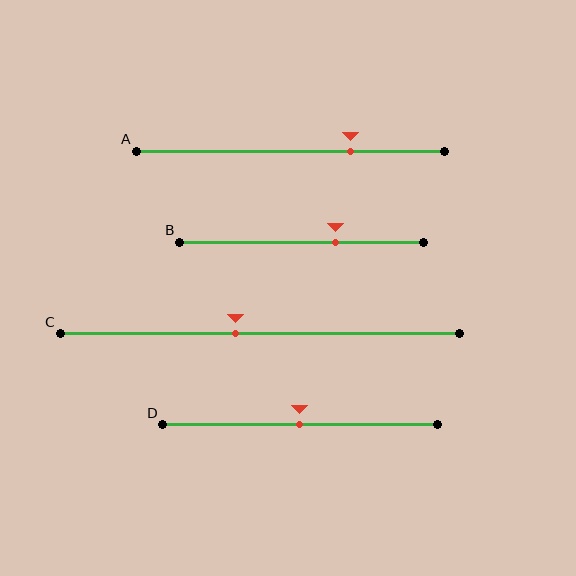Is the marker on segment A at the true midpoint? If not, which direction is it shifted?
No, the marker on segment A is shifted to the right by about 20% of the segment length.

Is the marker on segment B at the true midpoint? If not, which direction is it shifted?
No, the marker on segment B is shifted to the right by about 14% of the segment length.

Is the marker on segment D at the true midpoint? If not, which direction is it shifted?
Yes, the marker on segment D is at the true midpoint.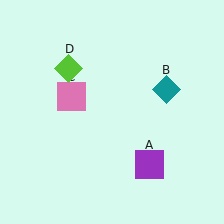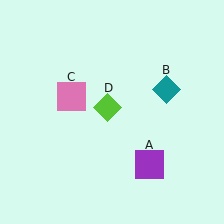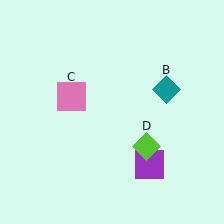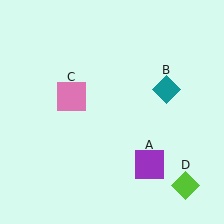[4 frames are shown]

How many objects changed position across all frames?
1 object changed position: lime diamond (object D).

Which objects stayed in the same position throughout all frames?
Purple square (object A) and teal diamond (object B) and pink square (object C) remained stationary.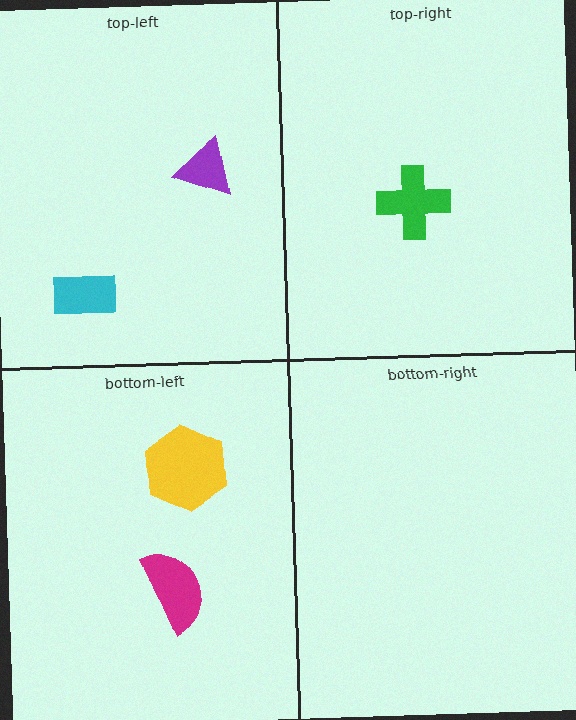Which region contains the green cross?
The top-right region.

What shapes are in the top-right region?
The green cross.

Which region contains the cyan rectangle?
The top-left region.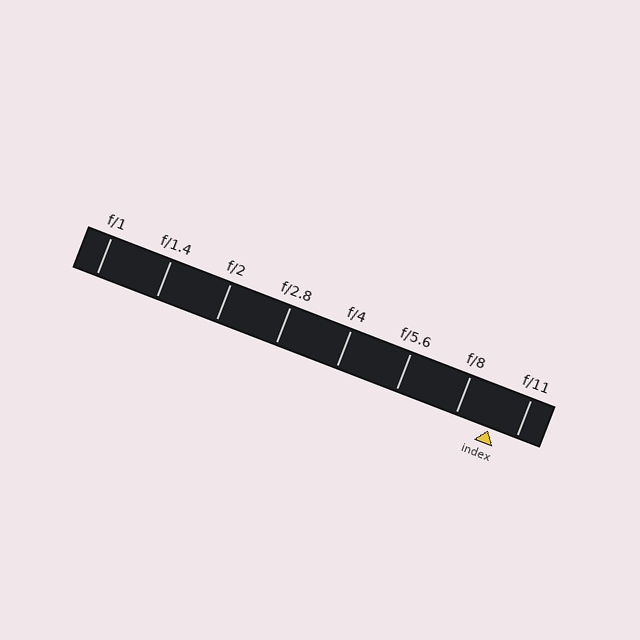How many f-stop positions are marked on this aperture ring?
There are 8 f-stop positions marked.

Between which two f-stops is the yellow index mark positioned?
The index mark is between f/8 and f/11.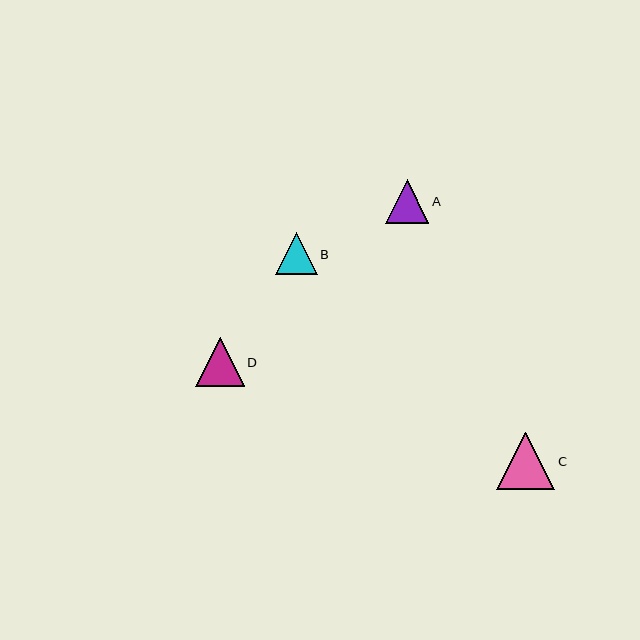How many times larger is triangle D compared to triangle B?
Triangle D is approximately 1.2 times the size of triangle B.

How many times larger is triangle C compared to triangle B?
Triangle C is approximately 1.4 times the size of triangle B.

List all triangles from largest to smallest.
From largest to smallest: C, D, A, B.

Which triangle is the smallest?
Triangle B is the smallest with a size of approximately 42 pixels.